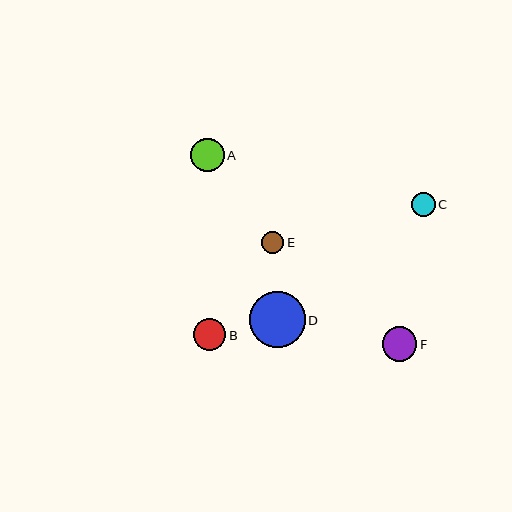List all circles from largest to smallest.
From largest to smallest: D, F, A, B, C, E.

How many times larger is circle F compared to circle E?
Circle F is approximately 1.6 times the size of circle E.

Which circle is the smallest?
Circle E is the smallest with a size of approximately 22 pixels.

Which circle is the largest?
Circle D is the largest with a size of approximately 56 pixels.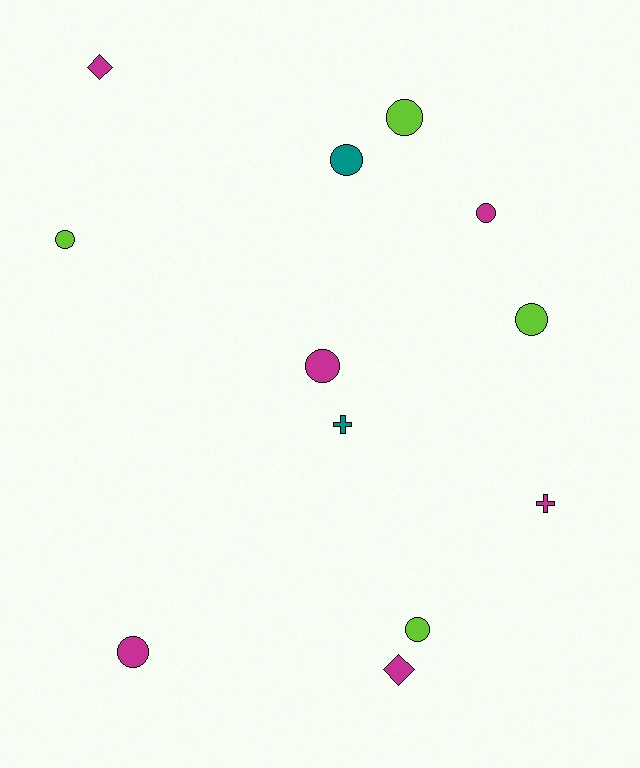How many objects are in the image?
There are 12 objects.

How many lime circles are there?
There are 4 lime circles.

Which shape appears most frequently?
Circle, with 8 objects.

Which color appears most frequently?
Magenta, with 6 objects.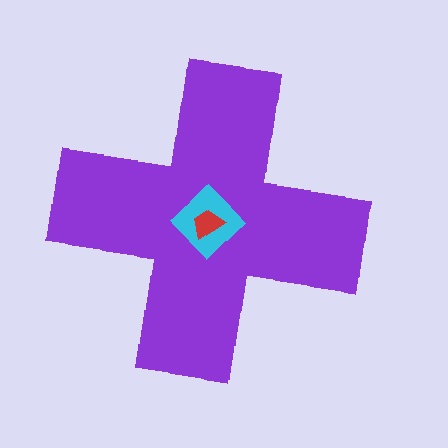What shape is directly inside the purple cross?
The cyan diamond.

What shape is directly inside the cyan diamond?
The red trapezoid.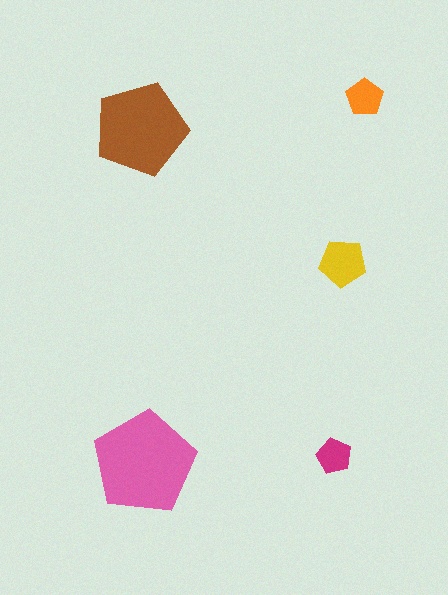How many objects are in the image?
There are 5 objects in the image.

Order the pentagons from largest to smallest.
the pink one, the brown one, the yellow one, the orange one, the magenta one.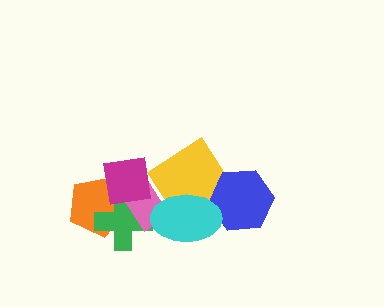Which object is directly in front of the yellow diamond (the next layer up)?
The magenta square is directly in front of the yellow diamond.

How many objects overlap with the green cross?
3 objects overlap with the green cross.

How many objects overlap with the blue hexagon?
2 objects overlap with the blue hexagon.